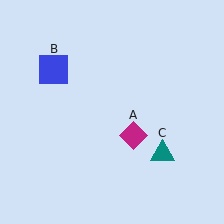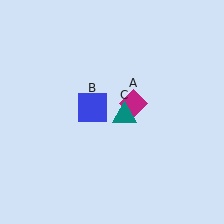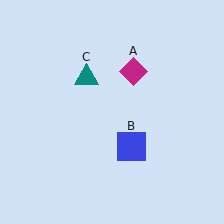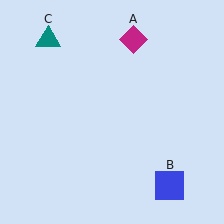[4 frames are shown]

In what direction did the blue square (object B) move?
The blue square (object B) moved down and to the right.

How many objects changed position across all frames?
3 objects changed position: magenta diamond (object A), blue square (object B), teal triangle (object C).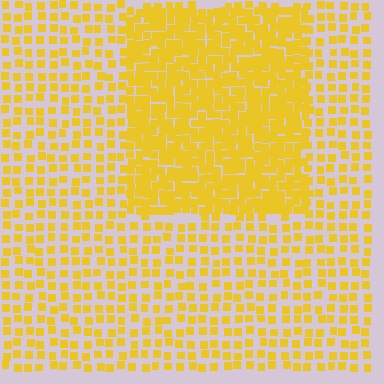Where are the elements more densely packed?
The elements are more densely packed inside the rectangle boundary.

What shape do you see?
I see a rectangle.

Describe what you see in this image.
The image contains small yellow elements arranged at two different densities. A rectangle-shaped region is visible where the elements are more densely packed than the surrounding area.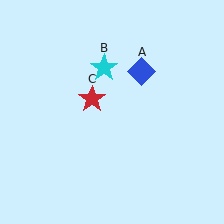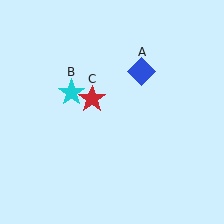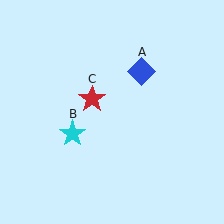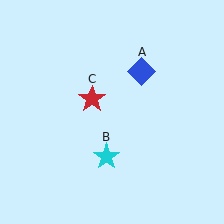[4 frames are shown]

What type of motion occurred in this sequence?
The cyan star (object B) rotated counterclockwise around the center of the scene.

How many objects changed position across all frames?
1 object changed position: cyan star (object B).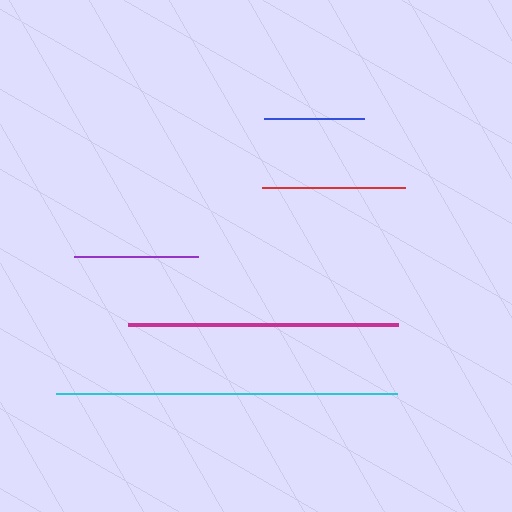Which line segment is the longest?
The cyan line is the longest at approximately 341 pixels.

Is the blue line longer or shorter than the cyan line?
The cyan line is longer than the blue line.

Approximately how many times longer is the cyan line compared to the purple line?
The cyan line is approximately 2.8 times the length of the purple line.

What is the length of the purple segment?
The purple segment is approximately 124 pixels long.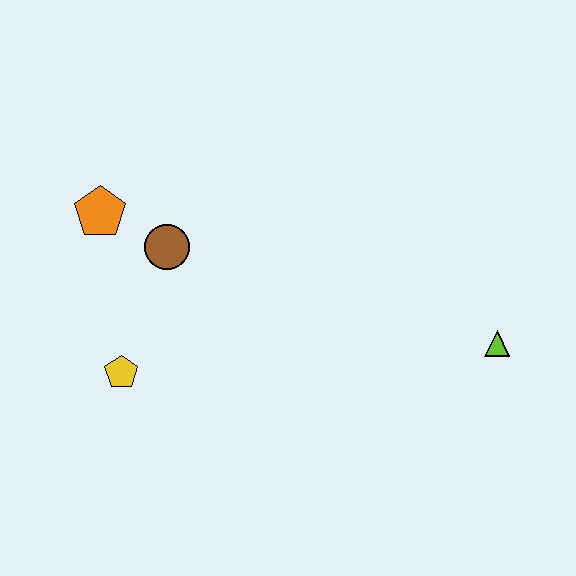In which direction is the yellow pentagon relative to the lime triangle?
The yellow pentagon is to the left of the lime triangle.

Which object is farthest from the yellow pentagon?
The lime triangle is farthest from the yellow pentagon.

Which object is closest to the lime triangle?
The brown circle is closest to the lime triangle.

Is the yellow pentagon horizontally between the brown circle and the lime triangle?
No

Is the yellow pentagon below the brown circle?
Yes